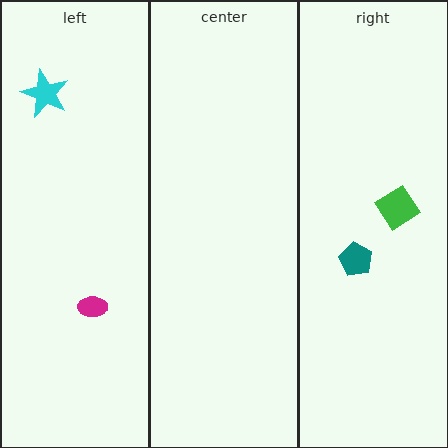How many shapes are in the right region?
2.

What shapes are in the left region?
The cyan star, the magenta ellipse.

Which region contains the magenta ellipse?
The left region.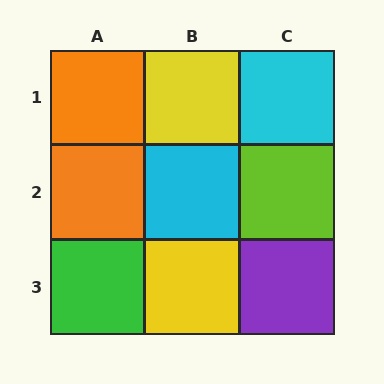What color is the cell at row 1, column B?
Yellow.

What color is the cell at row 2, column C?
Lime.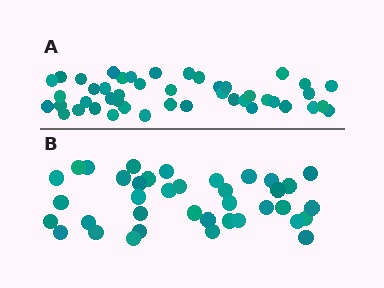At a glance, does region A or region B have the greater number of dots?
Region A (the top region) has more dots.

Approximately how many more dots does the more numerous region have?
Region A has roughly 8 or so more dots than region B.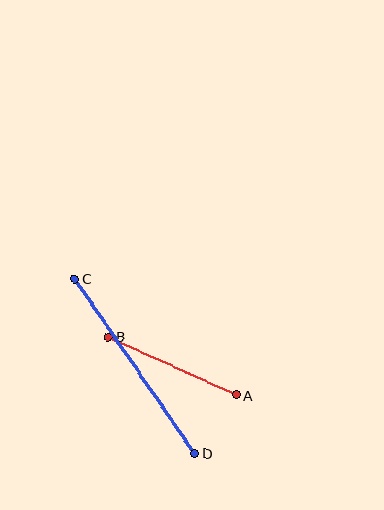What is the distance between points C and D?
The distance is approximately 212 pixels.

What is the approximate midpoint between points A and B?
The midpoint is at approximately (172, 366) pixels.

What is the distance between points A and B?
The distance is approximately 141 pixels.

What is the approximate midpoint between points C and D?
The midpoint is at approximately (135, 366) pixels.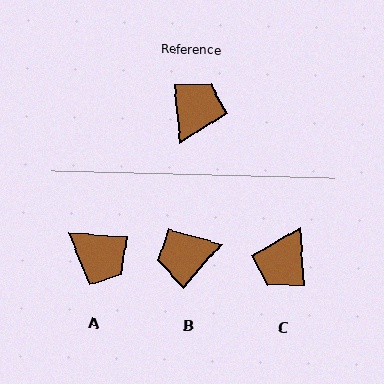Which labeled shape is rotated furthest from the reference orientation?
C, about 179 degrees away.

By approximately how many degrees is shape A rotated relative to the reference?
Approximately 100 degrees clockwise.